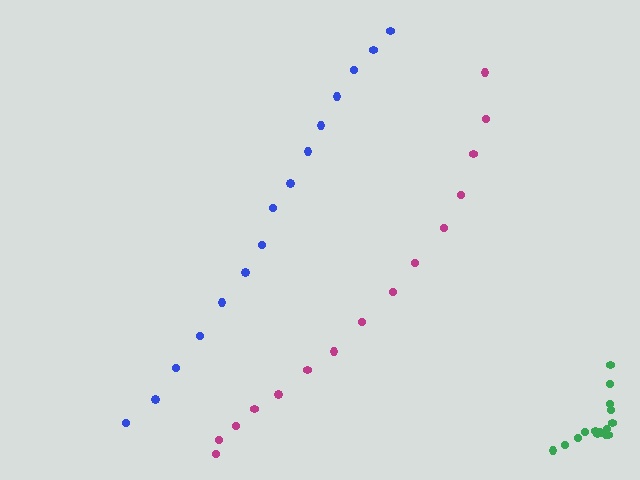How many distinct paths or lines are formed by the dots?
There are 3 distinct paths.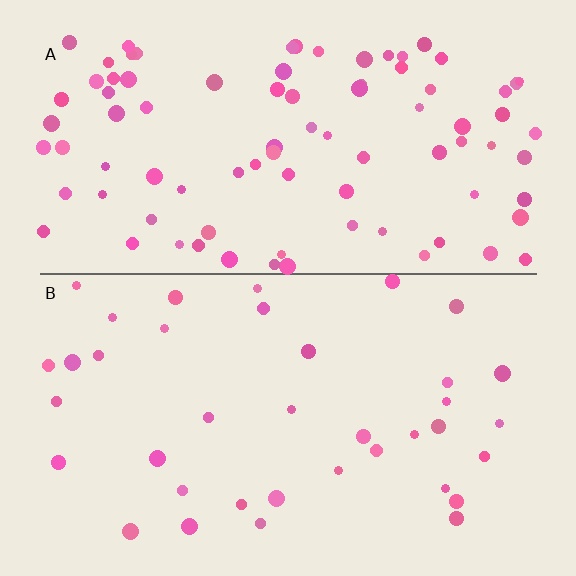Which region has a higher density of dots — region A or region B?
A (the top).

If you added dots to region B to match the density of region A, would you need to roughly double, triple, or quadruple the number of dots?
Approximately double.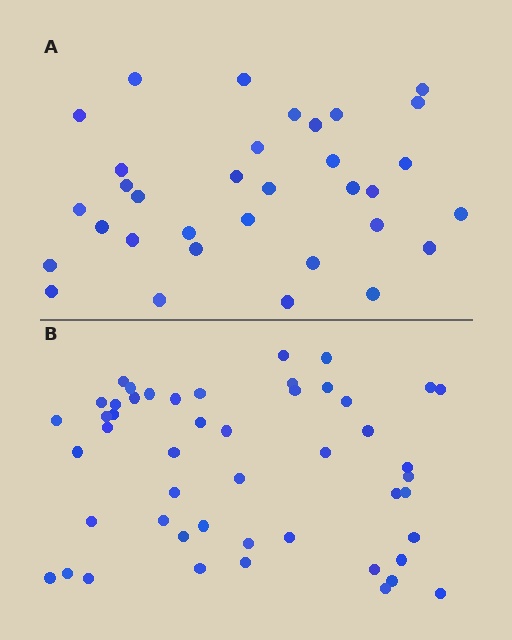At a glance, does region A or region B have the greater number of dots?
Region B (the bottom region) has more dots.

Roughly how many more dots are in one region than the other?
Region B has approximately 15 more dots than region A.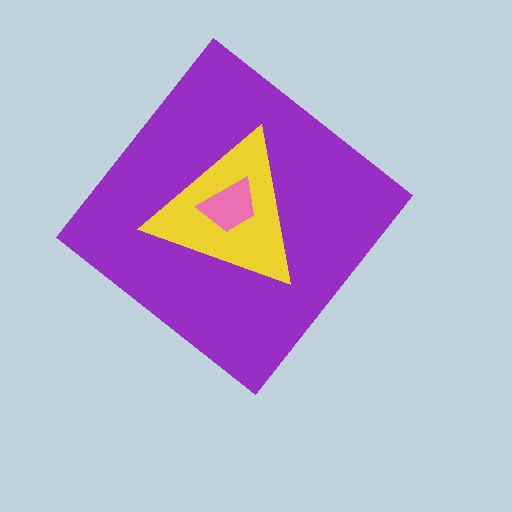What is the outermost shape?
The purple diamond.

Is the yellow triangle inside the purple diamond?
Yes.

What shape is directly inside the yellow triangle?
The pink trapezoid.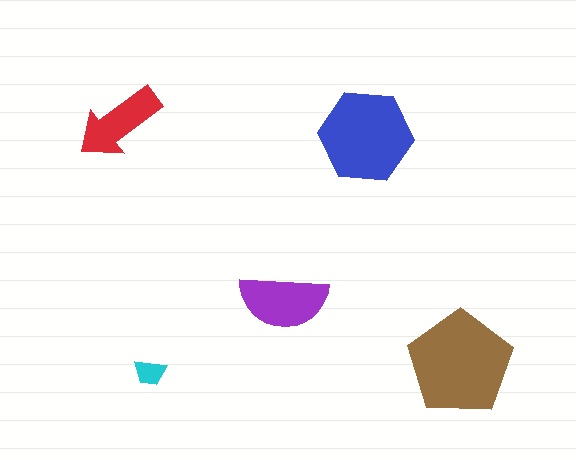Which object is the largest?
The brown pentagon.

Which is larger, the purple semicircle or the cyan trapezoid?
The purple semicircle.